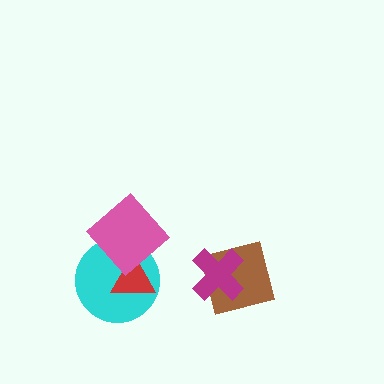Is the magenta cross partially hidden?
No, no other shape covers it.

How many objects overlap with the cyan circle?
2 objects overlap with the cyan circle.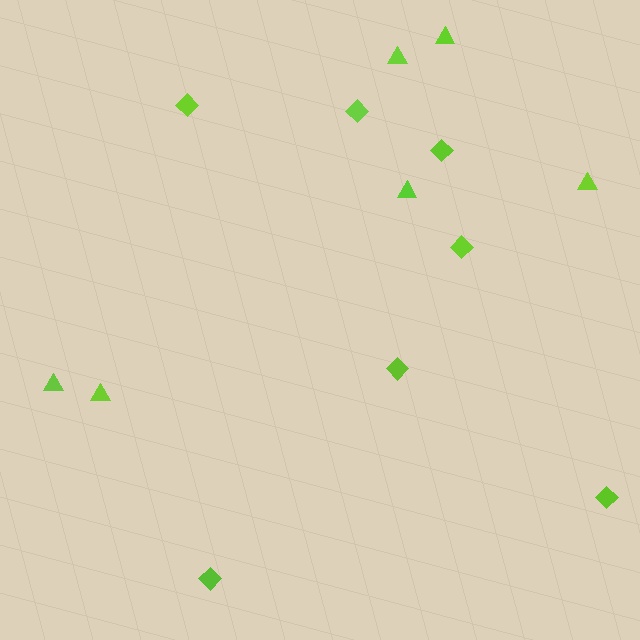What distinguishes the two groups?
There are 2 groups: one group of triangles (6) and one group of diamonds (7).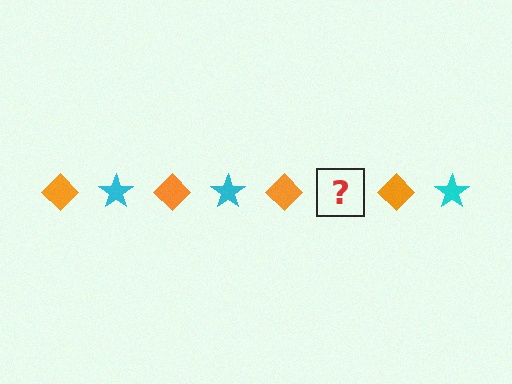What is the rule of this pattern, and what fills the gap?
The rule is that the pattern alternates between orange diamond and cyan star. The gap should be filled with a cyan star.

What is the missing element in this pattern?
The missing element is a cyan star.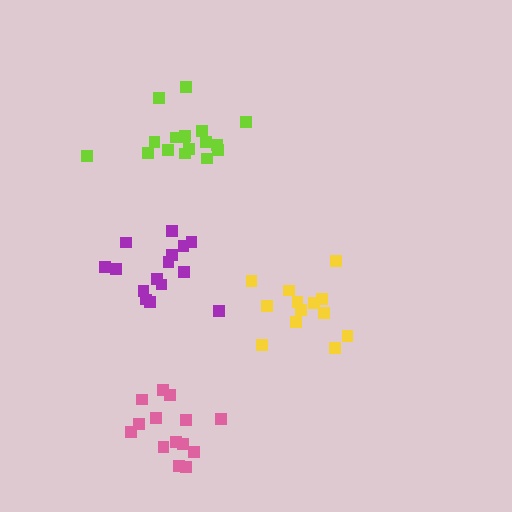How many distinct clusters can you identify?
There are 4 distinct clusters.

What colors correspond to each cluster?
The clusters are colored: yellow, purple, pink, lime.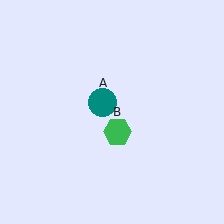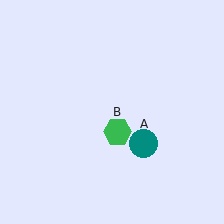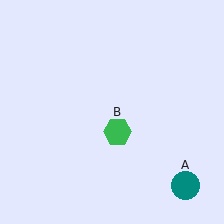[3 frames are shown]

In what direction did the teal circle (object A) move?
The teal circle (object A) moved down and to the right.